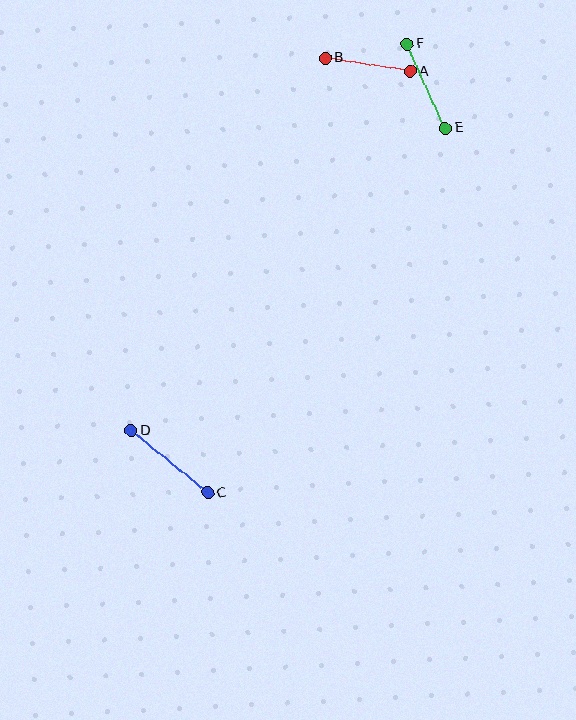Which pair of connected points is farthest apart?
Points C and D are farthest apart.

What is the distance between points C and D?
The distance is approximately 99 pixels.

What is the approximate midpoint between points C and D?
The midpoint is at approximately (170, 462) pixels.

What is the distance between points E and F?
The distance is approximately 92 pixels.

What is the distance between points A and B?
The distance is approximately 86 pixels.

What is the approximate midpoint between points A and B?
The midpoint is at approximately (368, 65) pixels.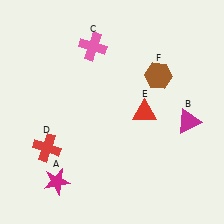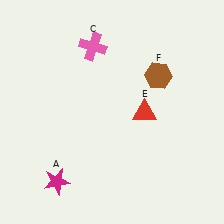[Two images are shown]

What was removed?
The magenta triangle (B), the red cross (D) were removed in Image 2.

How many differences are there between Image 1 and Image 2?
There are 2 differences between the two images.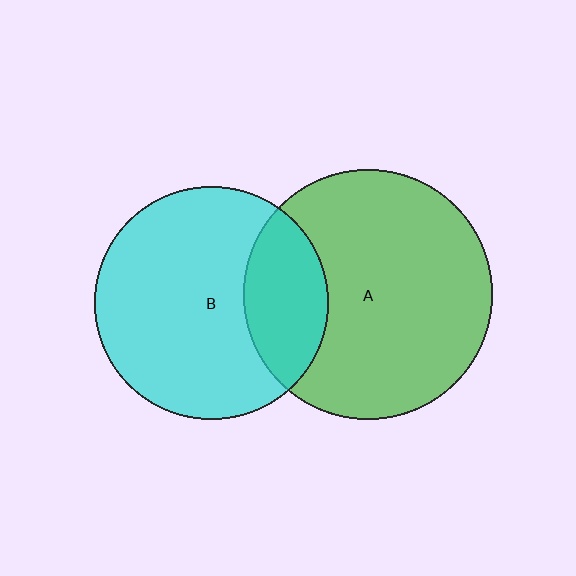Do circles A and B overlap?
Yes.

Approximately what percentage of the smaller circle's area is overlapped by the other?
Approximately 25%.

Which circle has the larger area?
Circle A (green).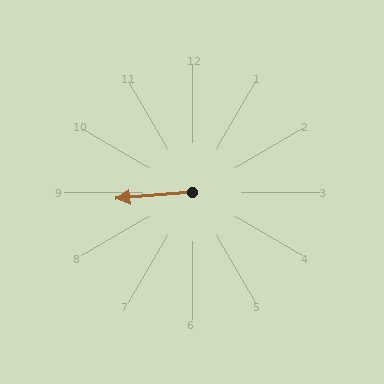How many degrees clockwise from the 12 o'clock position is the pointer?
Approximately 265 degrees.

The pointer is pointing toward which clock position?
Roughly 9 o'clock.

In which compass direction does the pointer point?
West.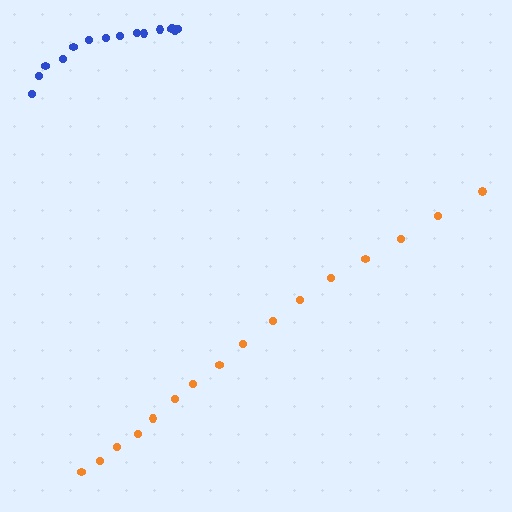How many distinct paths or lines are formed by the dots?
There are 2 distinct paths.